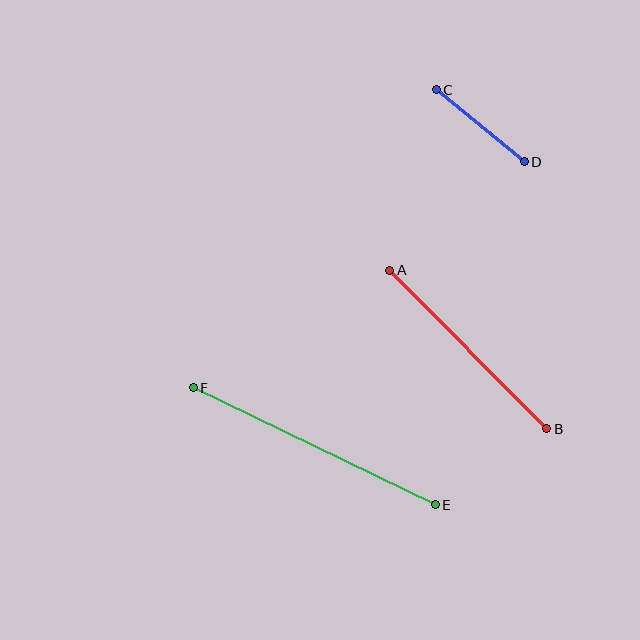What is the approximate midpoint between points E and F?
The midpoint is at approximately (314, 446) pixels.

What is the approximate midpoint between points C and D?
The midpoint is at approximately (480, 126) pixels.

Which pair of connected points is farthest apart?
Points E and F are farthest apart.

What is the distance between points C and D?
The distance is approximately 114 pixels.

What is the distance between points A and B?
The distance is approximately 223 pixels.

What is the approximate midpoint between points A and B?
The midpoint is at approximately (468, 350) pixels.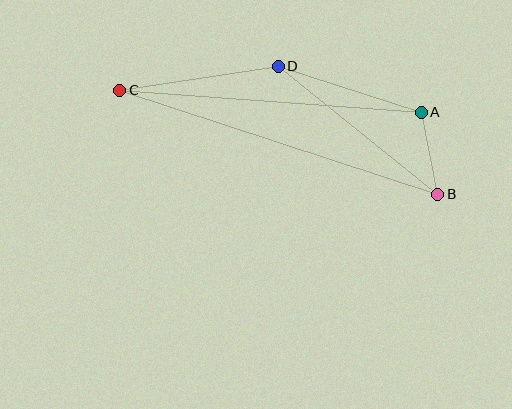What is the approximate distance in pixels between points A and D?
The distance between A and D is approximately 150 pixels.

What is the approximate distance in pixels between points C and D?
The distance between C and D is approximately 160 pixels.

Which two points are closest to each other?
Points A and B are closest to each other.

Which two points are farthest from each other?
Points B and C are farthest from each other.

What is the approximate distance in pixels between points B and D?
The distance between B and D is approximately 205 pixels.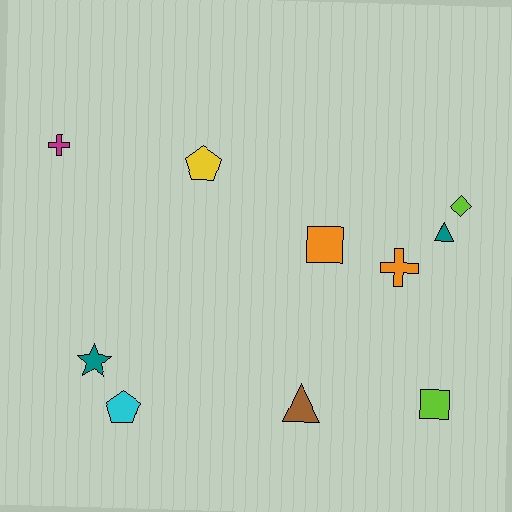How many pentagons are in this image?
There are 2 pentagons.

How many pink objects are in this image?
There are no pink objects.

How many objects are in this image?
There are 10 objects.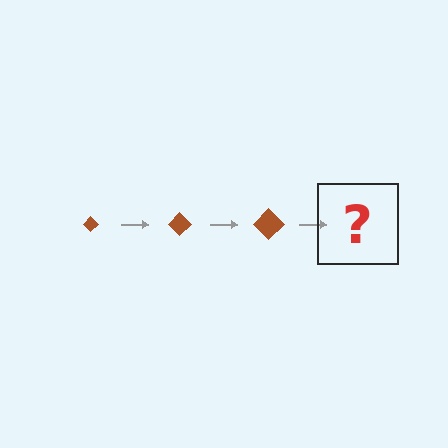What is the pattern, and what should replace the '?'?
The pattern is that the diamond gets progressively larger each step. The '?' should be a brown diamond, larger than the previous one.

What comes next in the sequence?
The next element should be a brown diamond, larger than the previous one.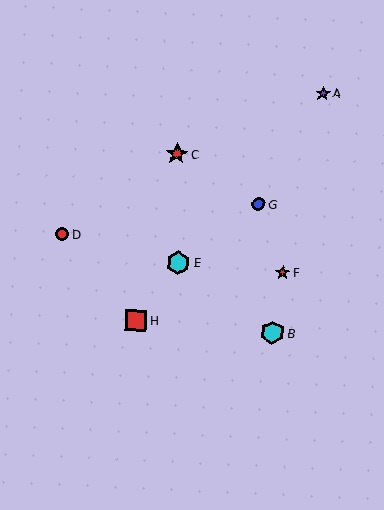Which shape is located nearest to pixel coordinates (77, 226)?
The red circle (labeled D) at (62, 234) is nearest to that location.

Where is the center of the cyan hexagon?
The center of the cyan hexagon is at (272, 333).